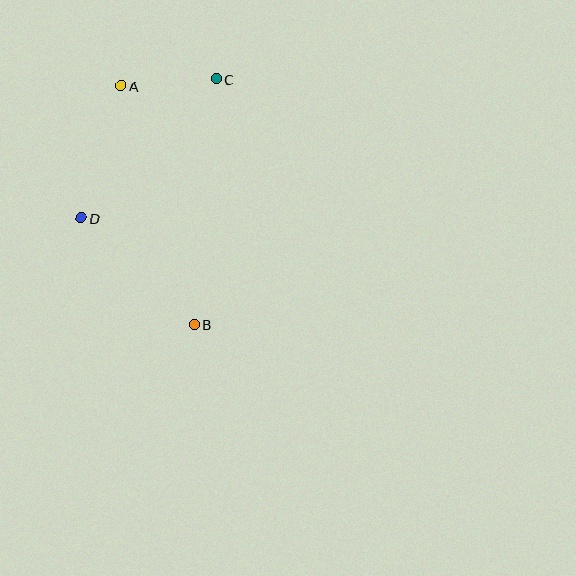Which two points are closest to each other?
Points A and C are closest to each other.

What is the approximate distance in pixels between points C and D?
The distance between C and D is approximately 194 pixels.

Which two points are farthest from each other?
Points A and B are farthest from each other.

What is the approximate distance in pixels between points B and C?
The distance between B and C is approximately 246 pixels.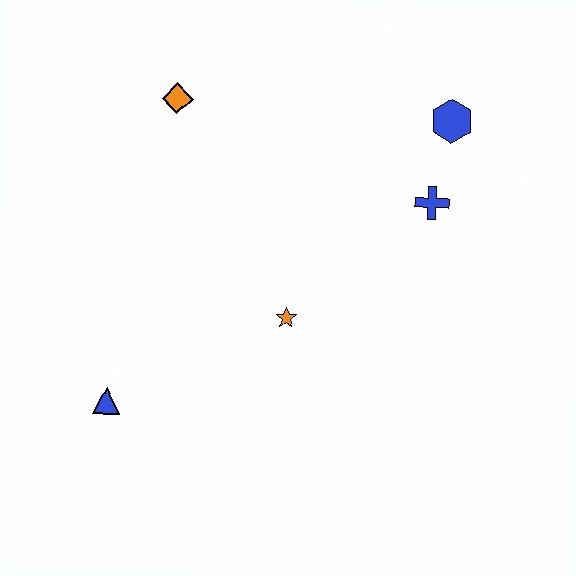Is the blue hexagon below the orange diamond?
Yes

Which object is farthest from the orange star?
The blue hexagon is farthest from the orange star.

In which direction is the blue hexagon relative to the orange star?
The blue hexagon is above the orange star.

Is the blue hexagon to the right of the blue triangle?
Yes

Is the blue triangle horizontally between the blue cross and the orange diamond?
No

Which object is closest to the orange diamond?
The orange star is closest to the orange diamond.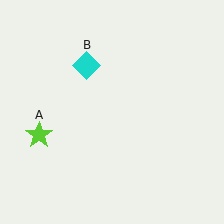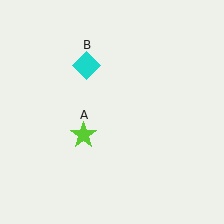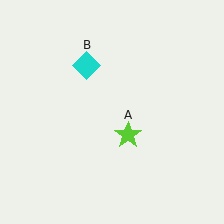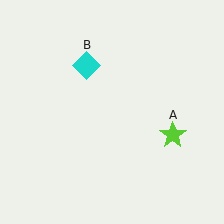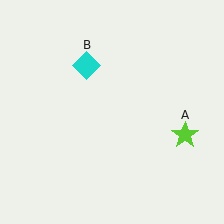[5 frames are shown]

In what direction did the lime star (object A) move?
The lime star (object A) moved right.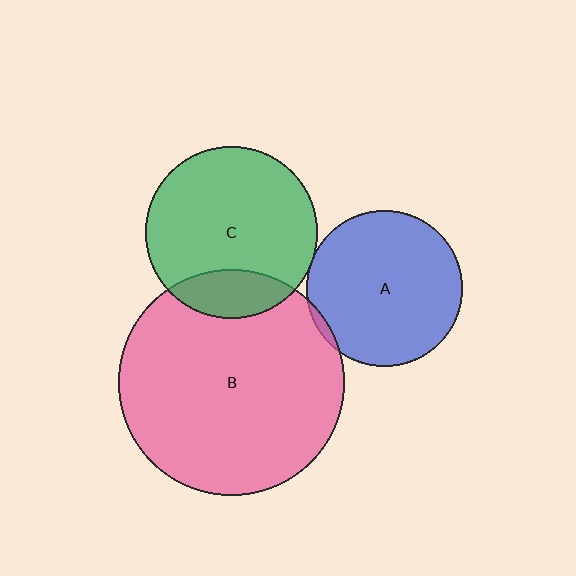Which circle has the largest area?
Circle B (pink).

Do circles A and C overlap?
Yes.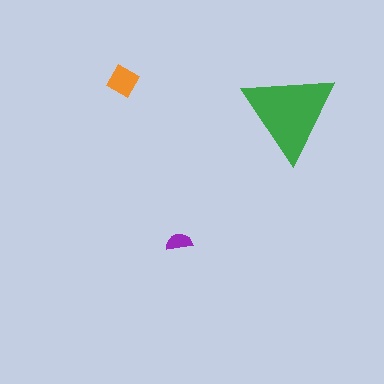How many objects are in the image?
There are 3 objects in the image.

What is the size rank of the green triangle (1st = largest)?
1st.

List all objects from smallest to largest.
The purple semicircle, the orange diamond, the green triangle.